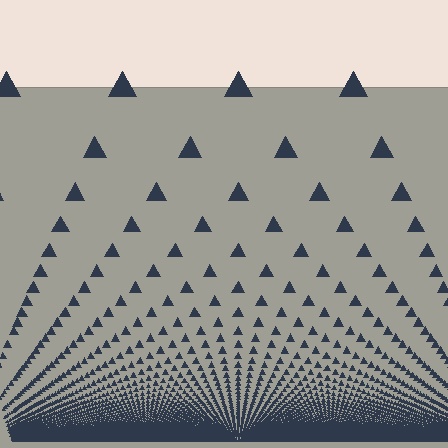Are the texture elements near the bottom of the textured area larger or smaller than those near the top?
Smaller. The gradient is inverted — elements near the bottom are smaller and denser.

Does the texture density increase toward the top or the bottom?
Density increases toward the bottom.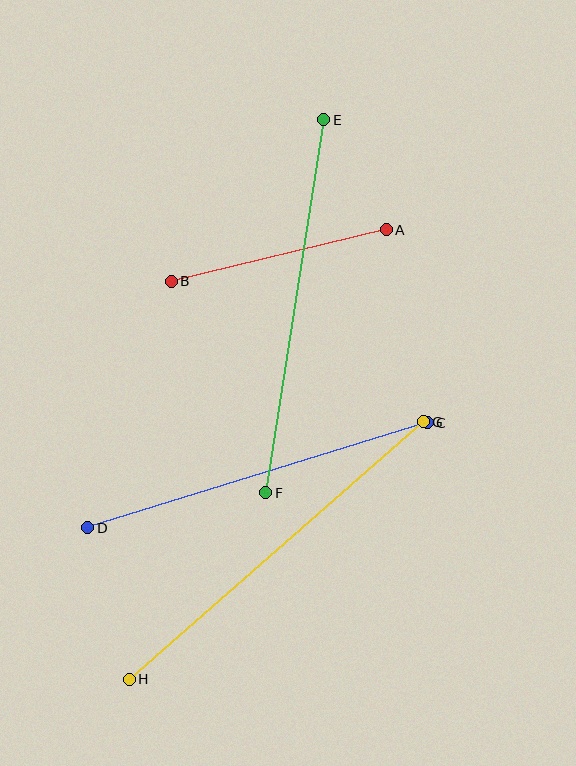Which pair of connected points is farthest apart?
Points G and H are farthest apart.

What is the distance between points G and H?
The distance is approximately 391 pixels.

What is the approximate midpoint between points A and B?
The midpoint is at approximately (279, 256) pixels.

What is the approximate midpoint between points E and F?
The midpoint is at approximately (295, 306) pixels.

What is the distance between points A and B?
The distance is approximately 221 pixels.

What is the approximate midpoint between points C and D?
The midpoint is at approximately (258, 475) pixels.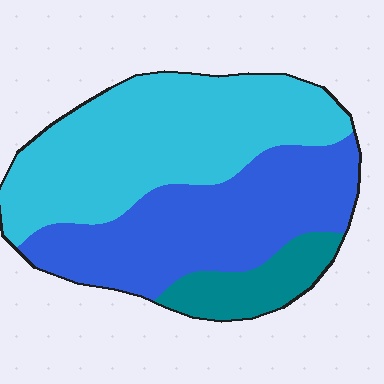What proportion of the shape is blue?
Blue takes up about two fifths (2/5) of the shape.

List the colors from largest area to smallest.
From largest to smallest: cyan, blue, teal.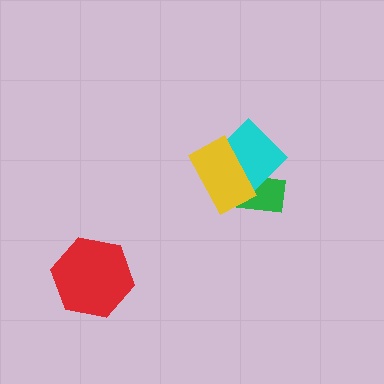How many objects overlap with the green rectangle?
2 objects overlap with the green rectangle.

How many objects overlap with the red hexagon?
0 objects overlap with the red hexagon.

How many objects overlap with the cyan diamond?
2 objects overlap with the cyan diamond.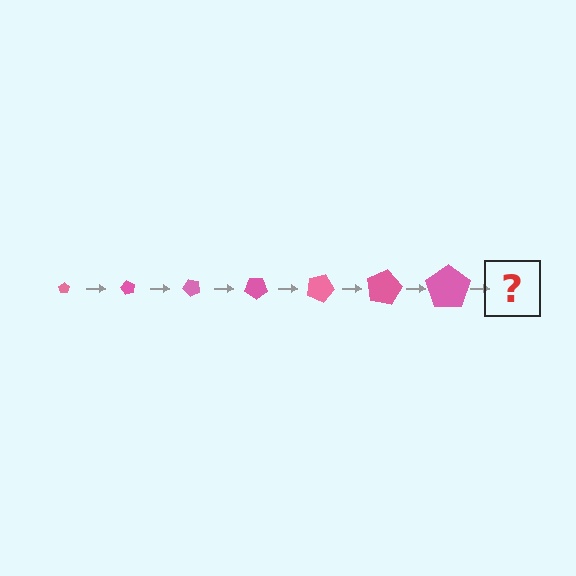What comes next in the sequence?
The next element should be a pentagon, larger than the previous one and rotated 420 degrees from the start.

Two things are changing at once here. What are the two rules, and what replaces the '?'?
The two rules are that the pentagon grows larger each step and it rotates 60 degrees each step. The '?' should be a pentagon, larger than the previous one and rotated 420 degrees from the start.